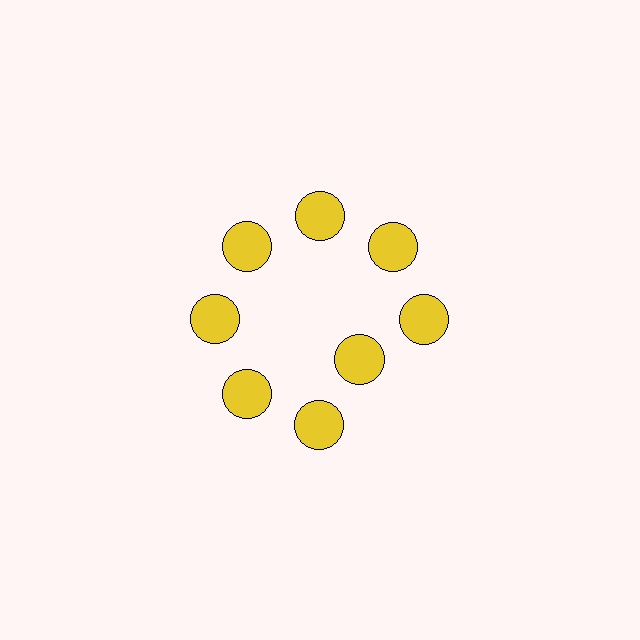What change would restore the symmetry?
The symmetry would be restored by moving it outward, back onto the ring so that all 8 circles sit at equal angles and equal distance from the center.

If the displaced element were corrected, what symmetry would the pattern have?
It would have 8-fold rotational symmetry — the pattern would map onto itself every 45 degrees.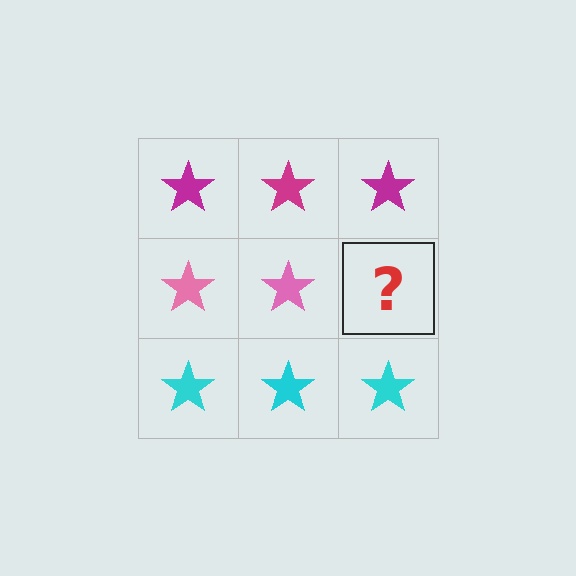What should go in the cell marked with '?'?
The missing cell should contain a pink star.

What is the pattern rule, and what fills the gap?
The rule is that each row has a consistent color. The gap should be filled with a pink star.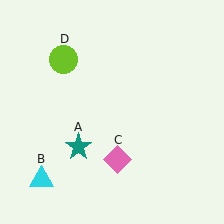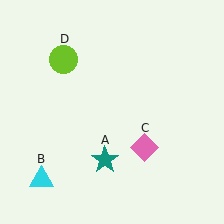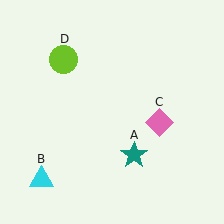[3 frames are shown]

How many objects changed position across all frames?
2 objects changed position: teal star (object A), pink diamond (object C).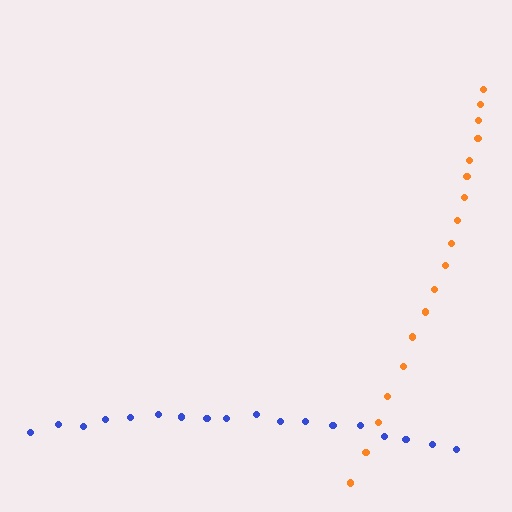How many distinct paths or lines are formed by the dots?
There are 2 distinct paths.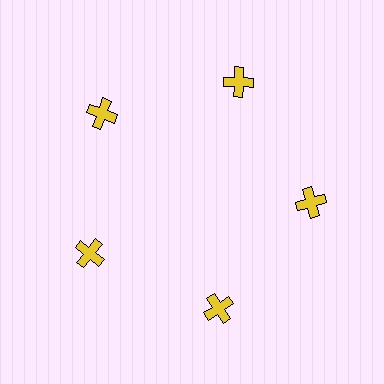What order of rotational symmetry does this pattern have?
This pattern has 5-fold rotational symmetry.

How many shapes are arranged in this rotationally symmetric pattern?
There are 5 shapes, arranged in 5 groups of 1.